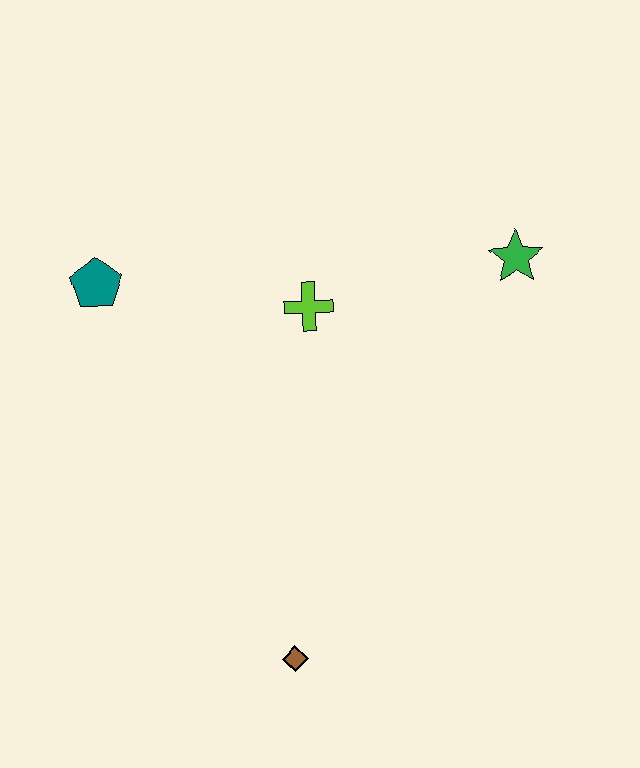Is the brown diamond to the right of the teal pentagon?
Yes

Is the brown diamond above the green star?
No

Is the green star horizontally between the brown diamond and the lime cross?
No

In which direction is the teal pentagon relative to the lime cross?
The teal pentagon is to the left of the lime cross.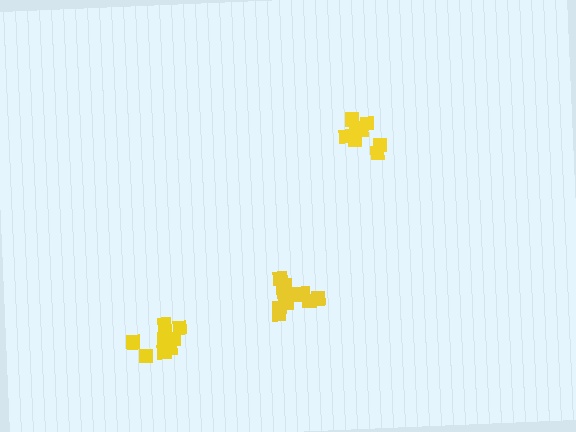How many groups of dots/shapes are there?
There are 3 groups.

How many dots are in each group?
Group 1: 8 dots, Group 2: 8 dots, Group 3: 11 dots (27 total).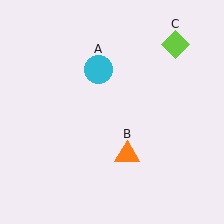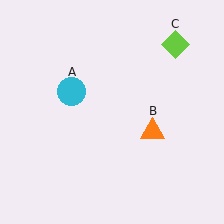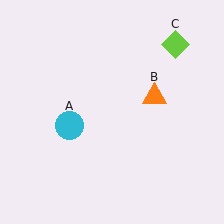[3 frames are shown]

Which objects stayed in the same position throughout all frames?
Lime diamond (object C) remained stationary.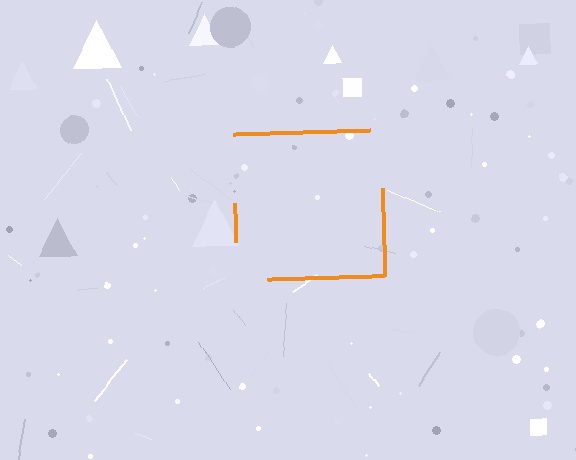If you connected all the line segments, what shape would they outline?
They would outline a square.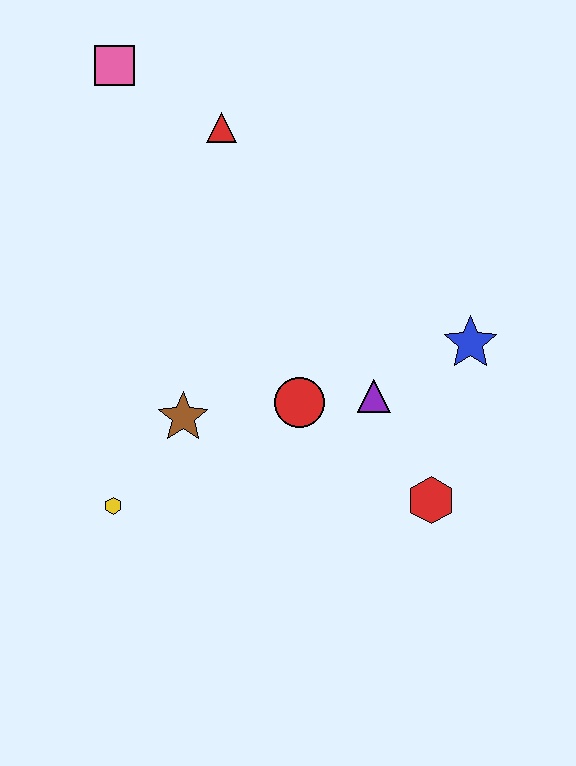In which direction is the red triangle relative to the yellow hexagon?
The red triangle is above the yellow hexagon.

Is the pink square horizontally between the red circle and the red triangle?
No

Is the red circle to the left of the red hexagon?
Yes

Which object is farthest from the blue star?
The pink square is farthest from the blue star.